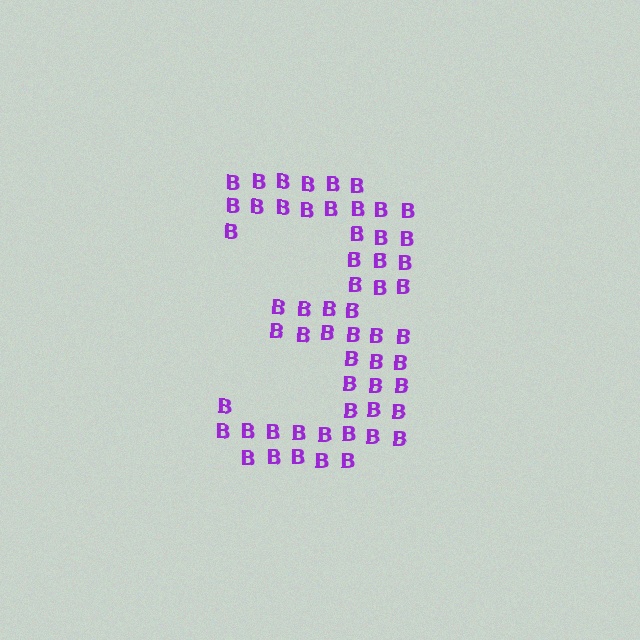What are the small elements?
The small elements are letter B's.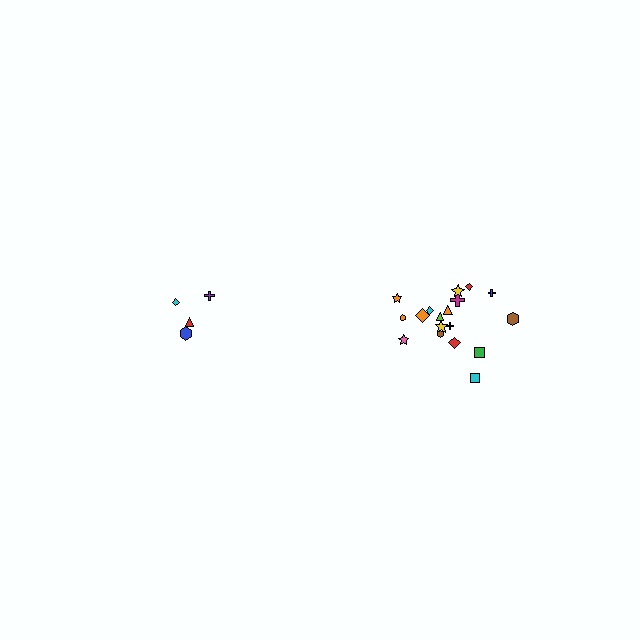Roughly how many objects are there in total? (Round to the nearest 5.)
Roughly 20 objects in total.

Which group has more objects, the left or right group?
The right group.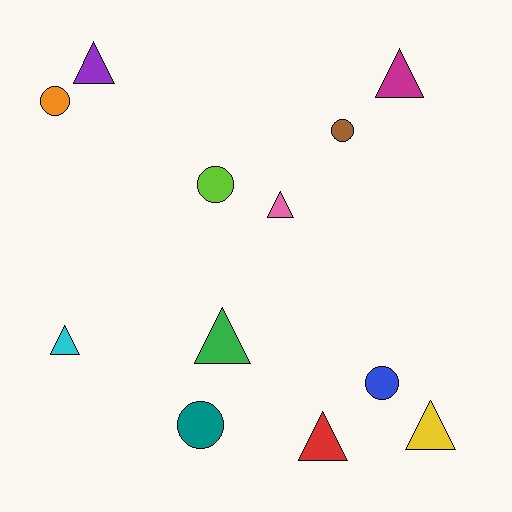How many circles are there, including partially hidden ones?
There are 5 circles.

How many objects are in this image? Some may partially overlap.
There are 12 objects.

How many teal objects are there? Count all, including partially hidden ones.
There is 1 teal object.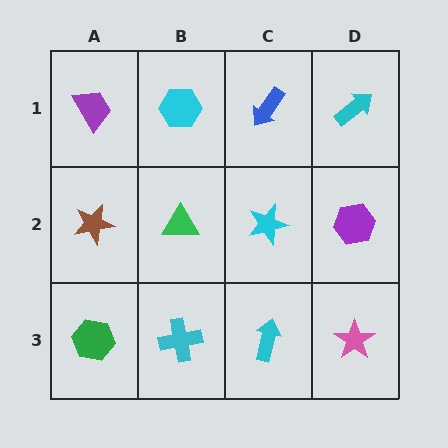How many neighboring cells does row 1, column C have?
3.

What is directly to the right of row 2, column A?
A green triangle.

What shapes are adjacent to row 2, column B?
A cyan hexagon (row 1, column B), a cyan cross (row 3, column B), a brown star (row 2, column A), a cyan star (row 2, column C).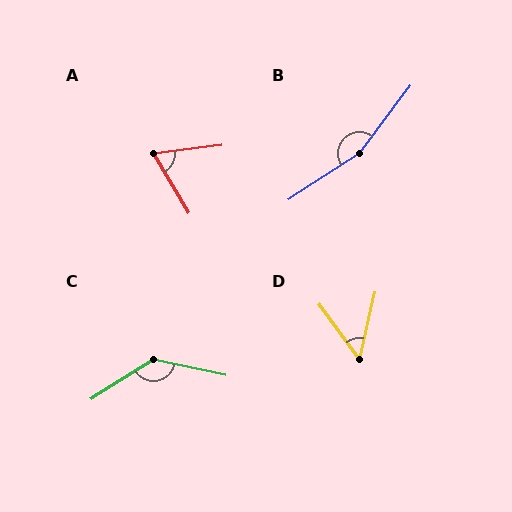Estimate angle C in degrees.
Approximately 136 degrees.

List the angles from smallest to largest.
D (49°), A (67°), C (136°), B (160°).